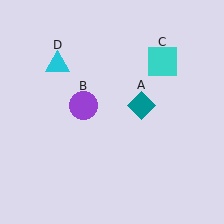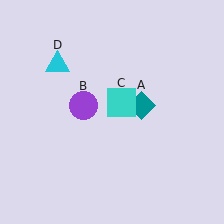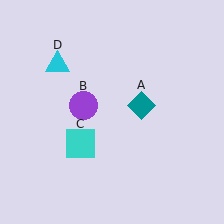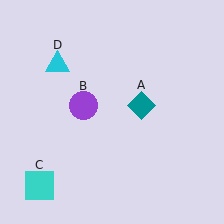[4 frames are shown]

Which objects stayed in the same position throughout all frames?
Teal diamond (object A) and purple circle (object B) and cyan triangle (object D) remained stationary.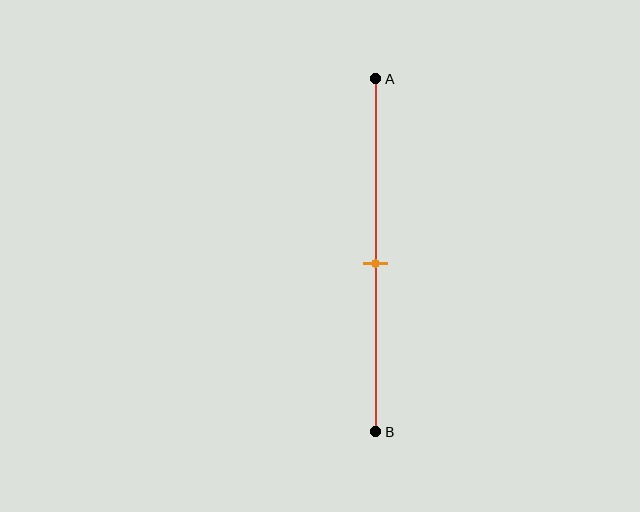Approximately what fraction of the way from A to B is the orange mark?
The orange mark is approximately 50% of the way from A to B.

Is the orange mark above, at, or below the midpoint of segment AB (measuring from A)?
The orange mark is approximately at the midpoint of segment AB.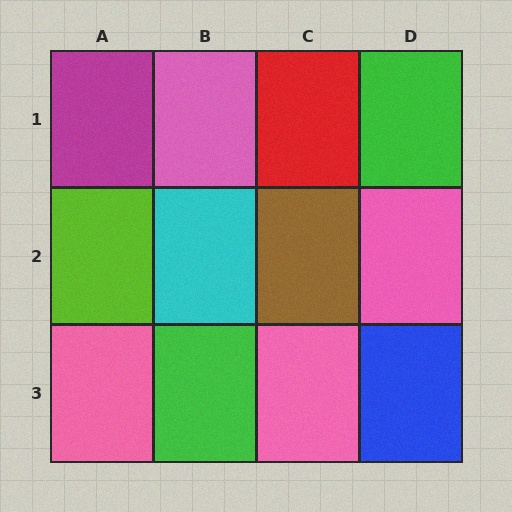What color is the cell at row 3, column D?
Blue.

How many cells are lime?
1 cell is lime.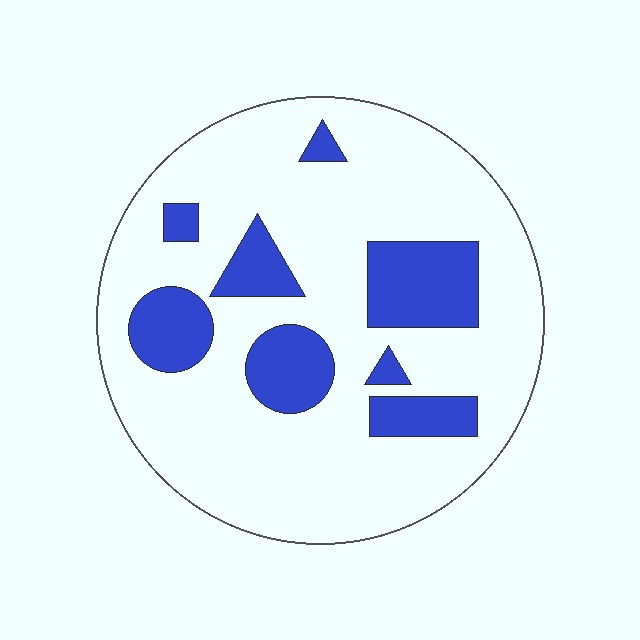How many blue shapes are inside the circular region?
8.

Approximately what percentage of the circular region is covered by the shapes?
Approximately 20%.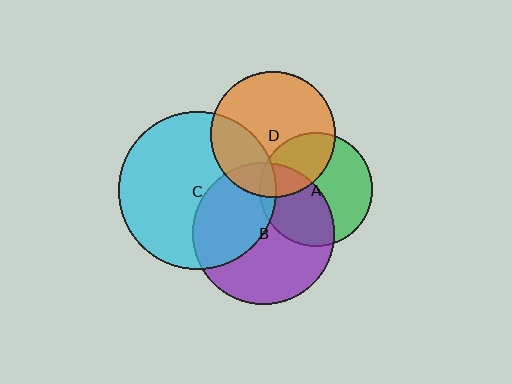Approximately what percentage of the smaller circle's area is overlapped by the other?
Approximately 35%.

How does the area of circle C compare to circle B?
Approximately 1.2 times.